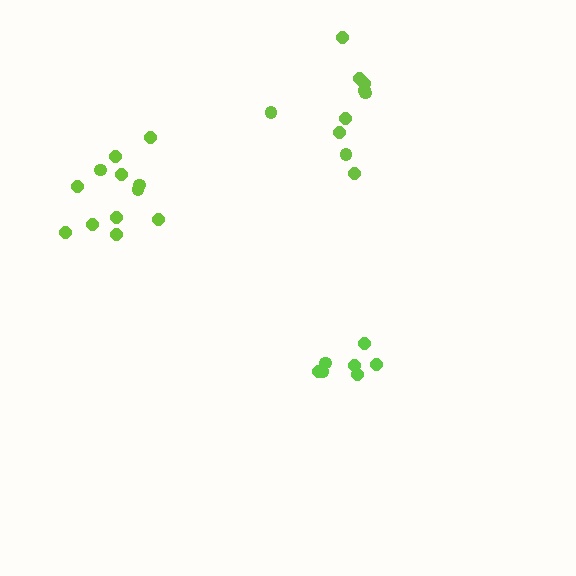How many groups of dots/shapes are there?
There are 3 groups.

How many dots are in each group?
Group 1: 10 dots, Group 2: 12 dots, Group 3: 7 dots (29 total).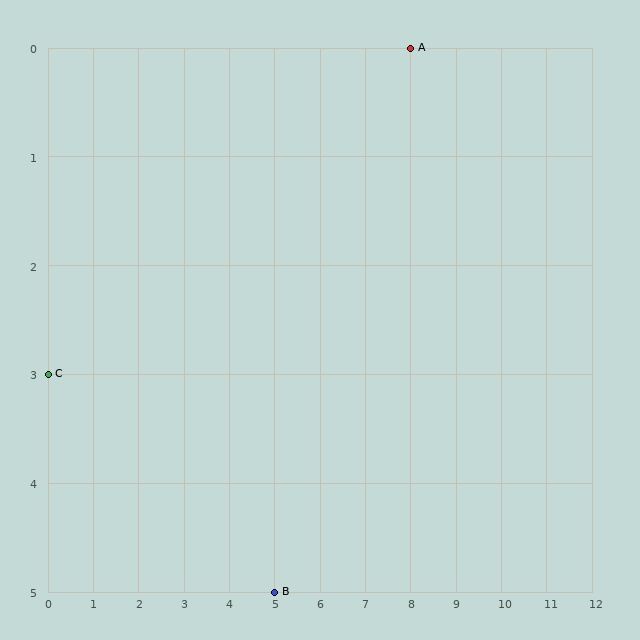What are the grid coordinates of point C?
Point C is at grid coordinates (0, 3).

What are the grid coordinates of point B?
Point B is at grid coordinates (5, 5).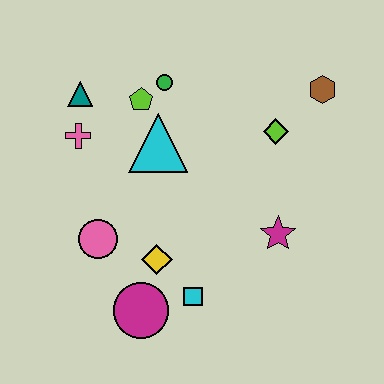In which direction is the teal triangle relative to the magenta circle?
The teal triangle is above the magenta circle.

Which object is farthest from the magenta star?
The teal triangle is farthest from the magenta star.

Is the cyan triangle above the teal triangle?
No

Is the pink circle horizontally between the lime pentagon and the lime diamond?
No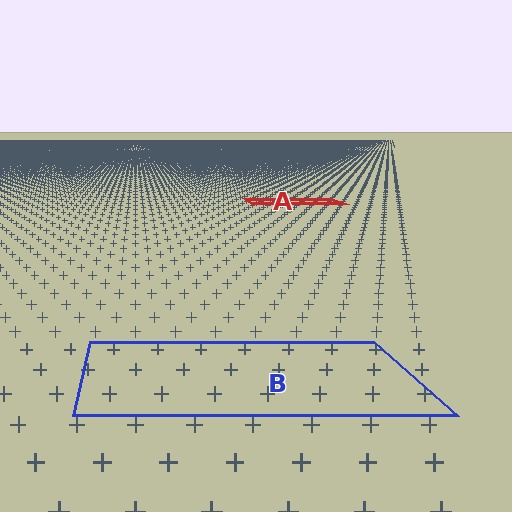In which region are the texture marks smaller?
The texture marks are smaller in region A, because it is farther away.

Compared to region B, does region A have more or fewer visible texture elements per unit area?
Region A has more texture elements per unit area — they are packed more densely because it is farther away.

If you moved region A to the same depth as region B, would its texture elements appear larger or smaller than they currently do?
They would appear larger. At a closer depth, the same texture elements are projected at a bigger on-screen size.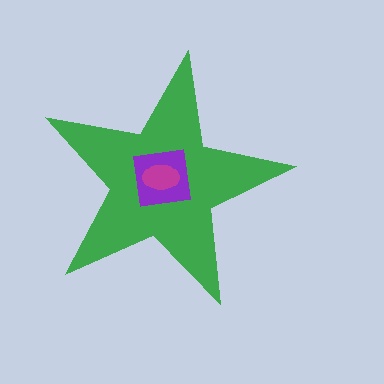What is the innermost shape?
The magenta ellipse.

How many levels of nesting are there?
3.